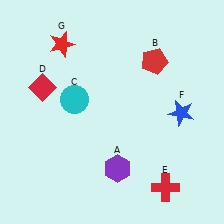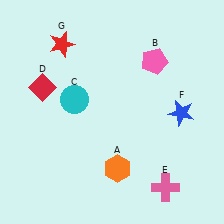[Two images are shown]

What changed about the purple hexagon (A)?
In Image 1, A is purple. In Image 2, it changed to orange.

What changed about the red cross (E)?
In Image 1, E is red. In Image 2, it changed to pink.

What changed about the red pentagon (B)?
In Image 1, B is red. In Image 2, it changed to pink.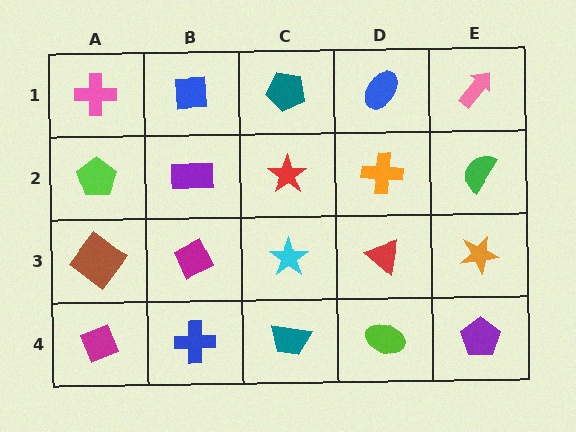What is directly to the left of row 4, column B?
A magenta diamond.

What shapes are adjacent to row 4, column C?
A cyan star (row 3, column C), a blue cross (row 4, column B), a lime ellipse (row 4, column D).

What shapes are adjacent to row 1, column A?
A lime pentagon (row 2, column A), a blue square (row 1, column B).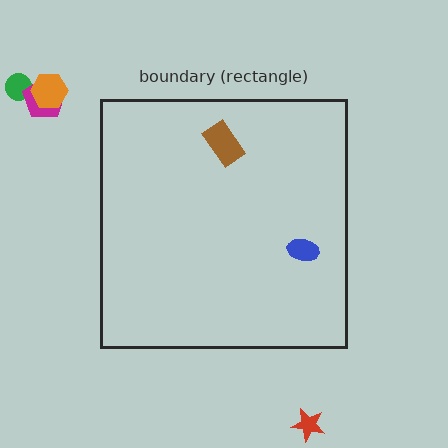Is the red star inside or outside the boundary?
Outside.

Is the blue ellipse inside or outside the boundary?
Inside.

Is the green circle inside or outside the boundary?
Outside.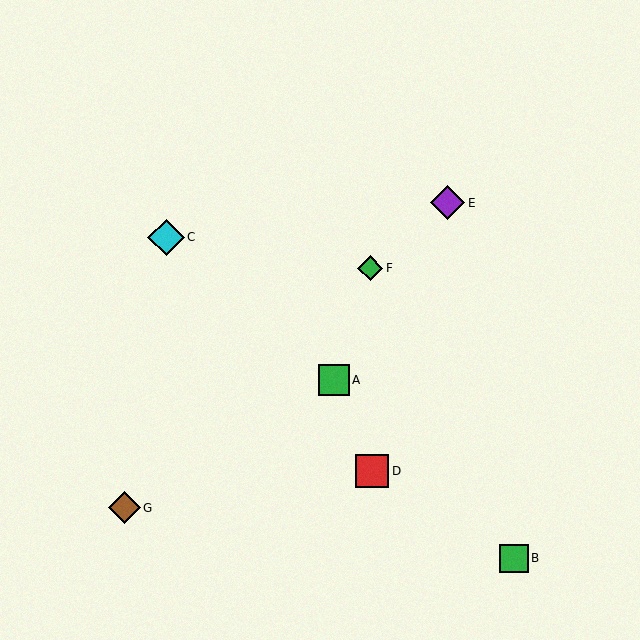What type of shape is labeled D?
Shape D is a red square.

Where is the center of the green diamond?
The center of the green diamond is at (370, 268).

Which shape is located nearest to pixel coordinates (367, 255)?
The green diamond (labeled F) at (370, 268) is nearest to that location.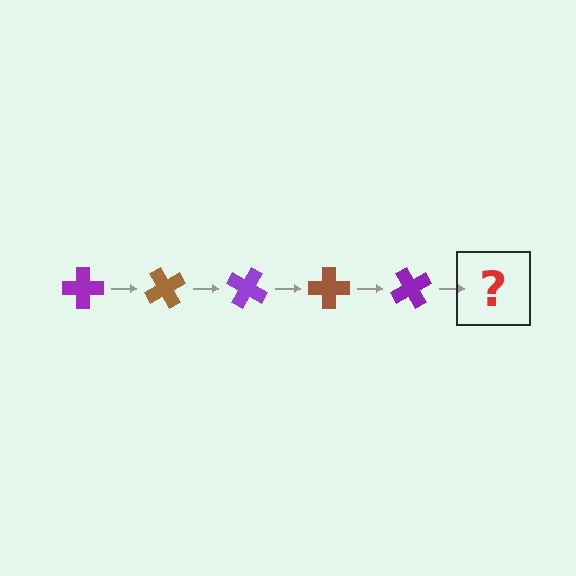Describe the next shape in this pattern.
It should be a brown cross, rotated 300 degrees from the start.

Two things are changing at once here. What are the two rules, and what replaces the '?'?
The two rules are that it rotates 60 degrees each step and the color cycles through purple and brown. The '?' should be a brown cross, rotated 300 degrees from the start.